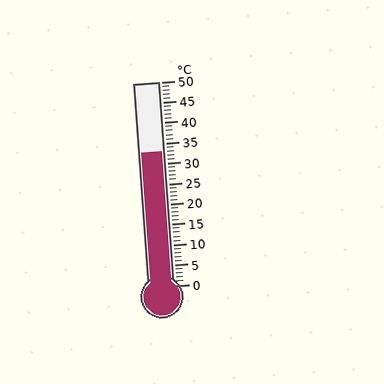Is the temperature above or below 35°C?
The temperature is below 35°C.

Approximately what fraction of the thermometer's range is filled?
The thermometer is filled to approximately 65% of its range.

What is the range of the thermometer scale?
The thermometer scale ranges from 0°C to 50°C.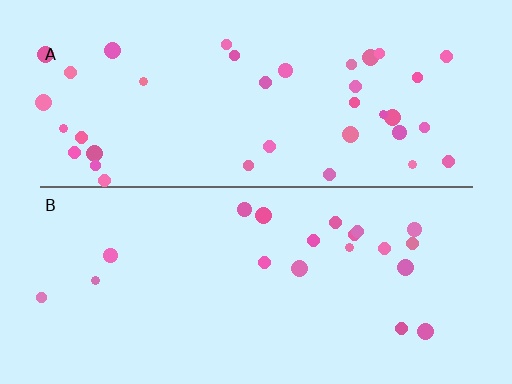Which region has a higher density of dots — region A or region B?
A (the top).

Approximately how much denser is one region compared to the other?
Approximately 1.9× — region A over region B.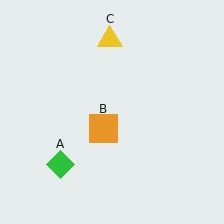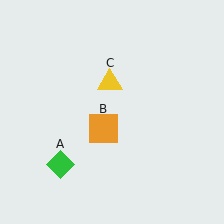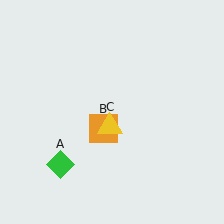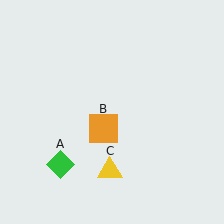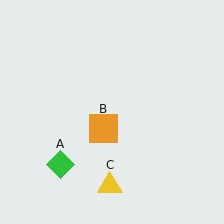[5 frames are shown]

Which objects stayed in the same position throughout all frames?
Green diamond (object A) and orange square (object B) remained stationary.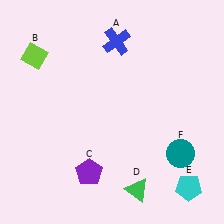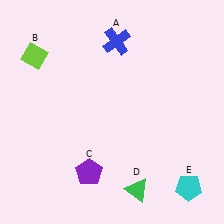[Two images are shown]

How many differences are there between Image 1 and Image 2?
There is 1 difference between the two images.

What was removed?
The teal circle (F) was removed in Image 2.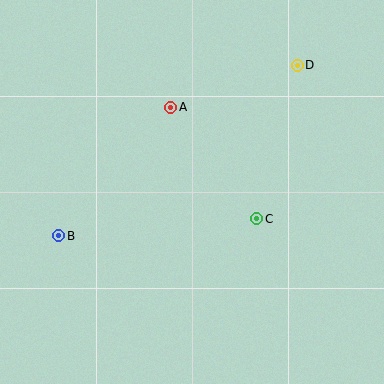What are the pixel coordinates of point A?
Point A is at (171, 107).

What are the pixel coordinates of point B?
Point B is at (59, 236).